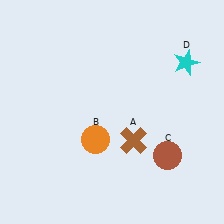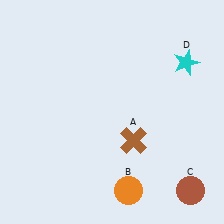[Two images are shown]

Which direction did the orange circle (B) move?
The orange circle (B) moved down.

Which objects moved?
The objects that moved are: the orange circle (B), the brown circle (C).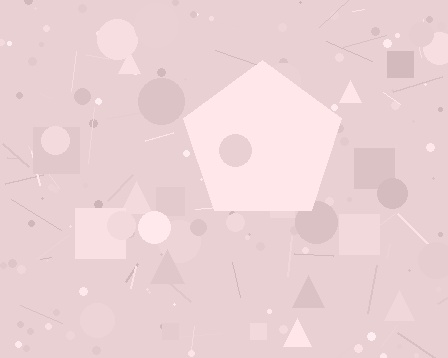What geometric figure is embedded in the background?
A pentagon is embedded in the background.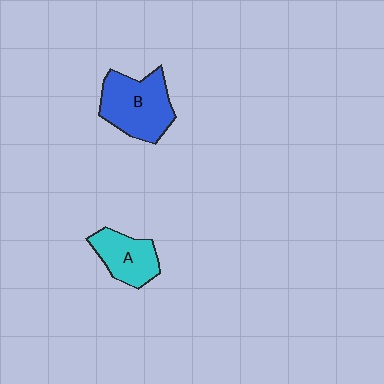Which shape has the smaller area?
Shape A (cyan).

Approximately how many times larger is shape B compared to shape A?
Approximately 1.5 times.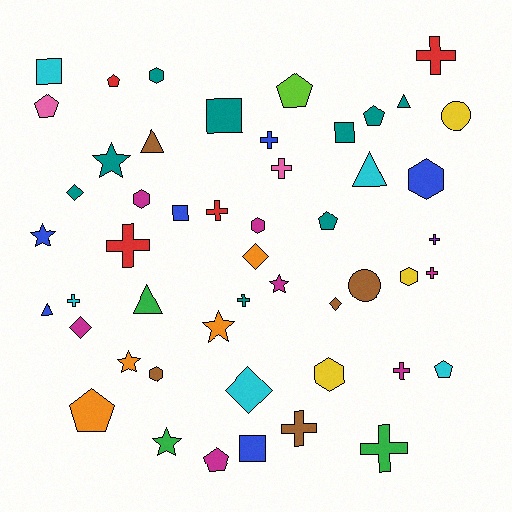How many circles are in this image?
There are 2 circles.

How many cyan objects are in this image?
There are 5 cyan objects.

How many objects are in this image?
There are 50 objects.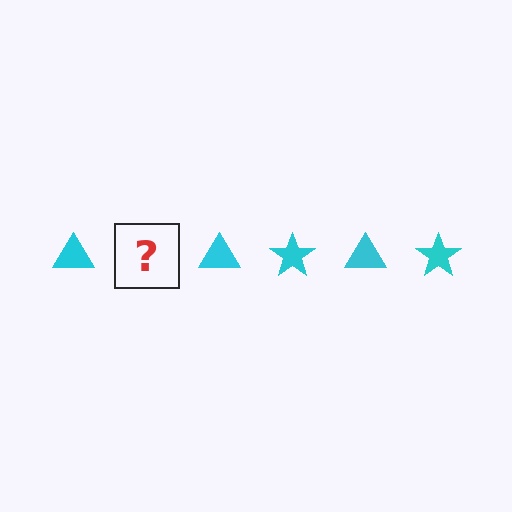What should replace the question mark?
The question mark should be replaced with a cyan star.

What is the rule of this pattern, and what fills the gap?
The rule is that the pattern cycles through triangle, star shapes in cyan. The gap should be filled with a cyan star.